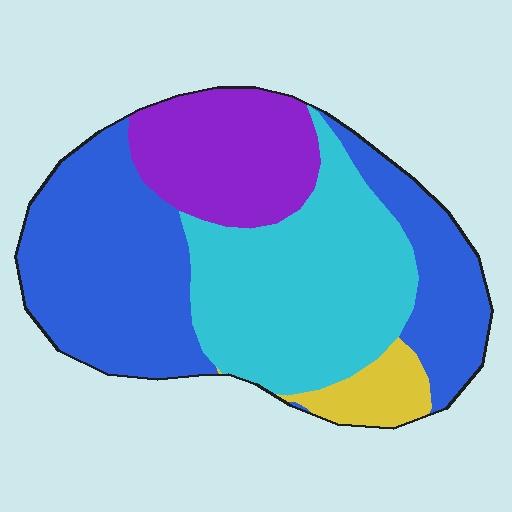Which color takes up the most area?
Blue, at roughly 40%.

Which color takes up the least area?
Yellow, at roughly 5%.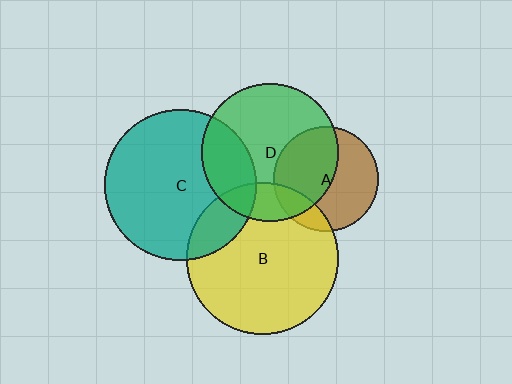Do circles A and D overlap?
Yes.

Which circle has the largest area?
Circle C (teal).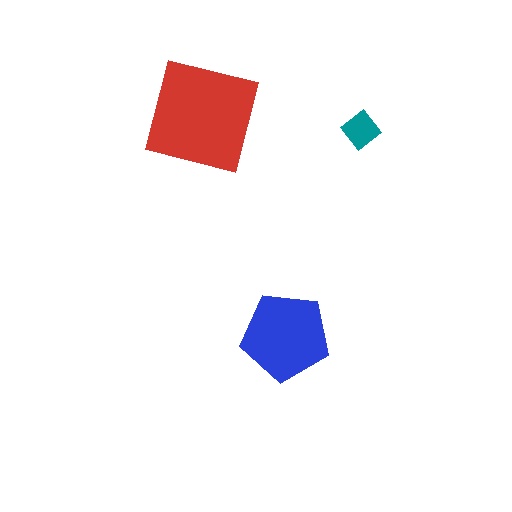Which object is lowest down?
The blue pentagon is bottommost.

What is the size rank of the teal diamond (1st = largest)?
3rd.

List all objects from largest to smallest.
The red square, the blue pentagon, the teal diamond.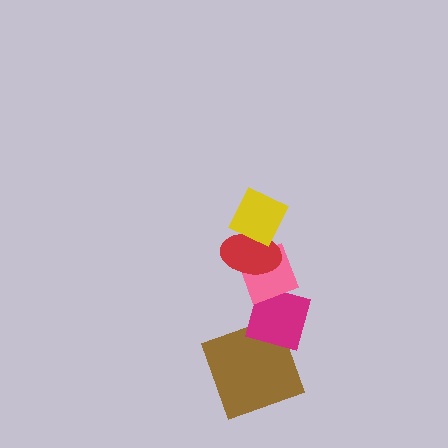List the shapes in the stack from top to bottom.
From top to bottom: the yellow diamond, the red ellipse, the pink diamond, the magenta diamond, the brown square.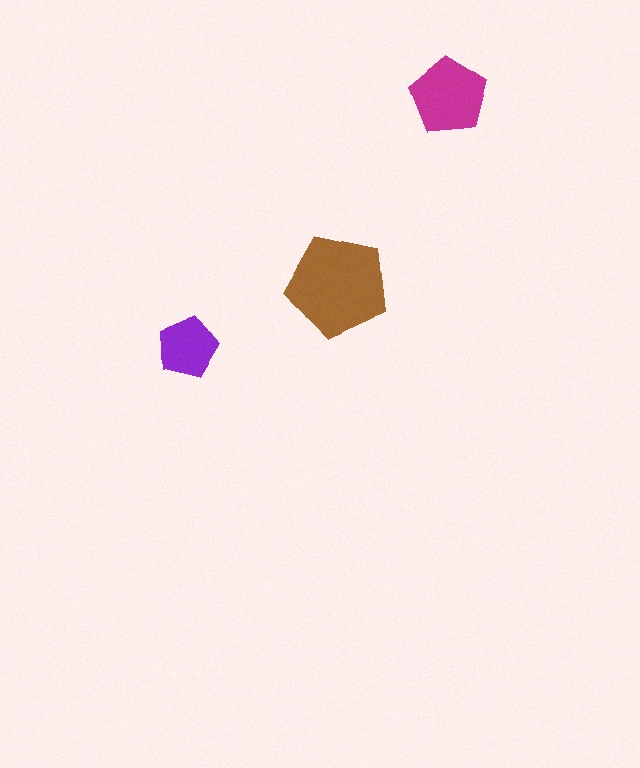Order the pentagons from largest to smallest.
the brown one, the magenta one, the purple one.